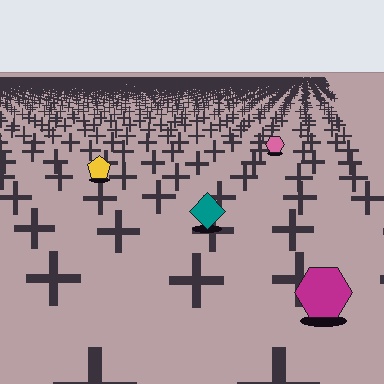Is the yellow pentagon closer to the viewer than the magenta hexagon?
No. The magenta hexagon is closer — you can tell from the texture gradient: the ground texture is coarser near it.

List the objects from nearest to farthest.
From nearest to farthest: the magenta hexagon, the teal diamond, the yellow pentagon, the pink hexagon.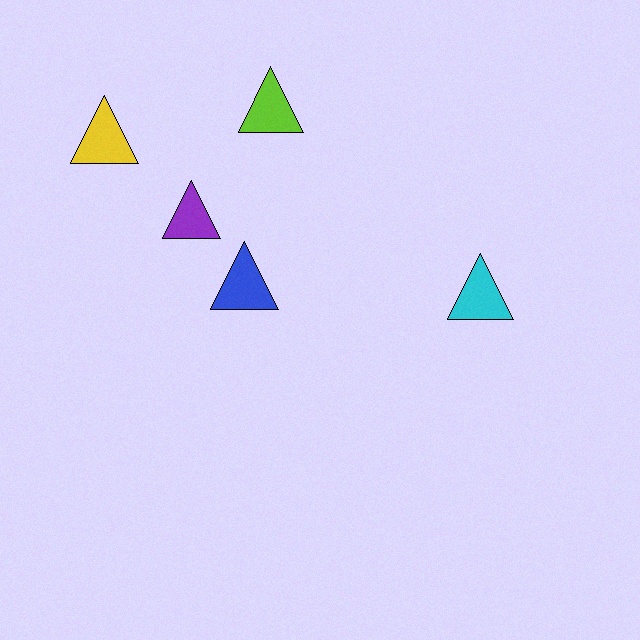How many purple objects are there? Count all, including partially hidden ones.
There is 1 purple object.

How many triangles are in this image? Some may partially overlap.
There are 5 triangles.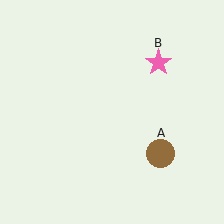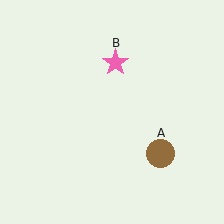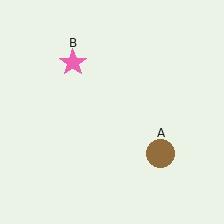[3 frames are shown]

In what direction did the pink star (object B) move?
The pink star (object B) moved left.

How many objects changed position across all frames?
1 object changed position: pink star (object B).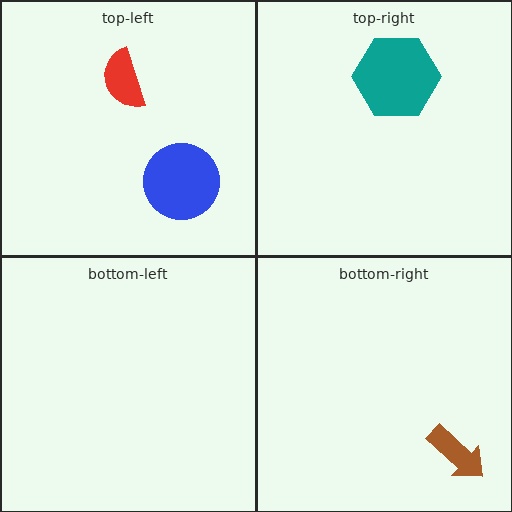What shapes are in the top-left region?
The blue circle, the red semicircle.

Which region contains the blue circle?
The top-left region.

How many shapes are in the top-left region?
2.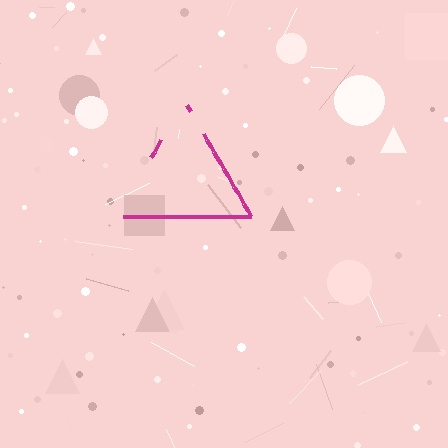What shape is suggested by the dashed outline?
The dashed outline suggests a triangle.